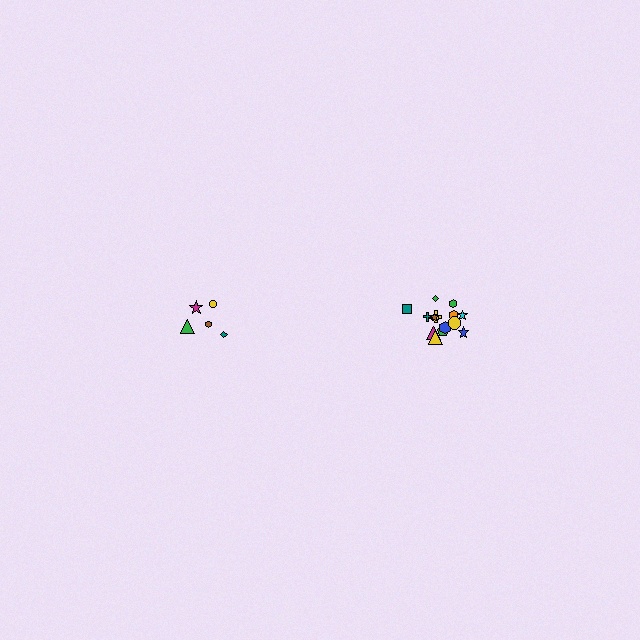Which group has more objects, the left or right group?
The right group.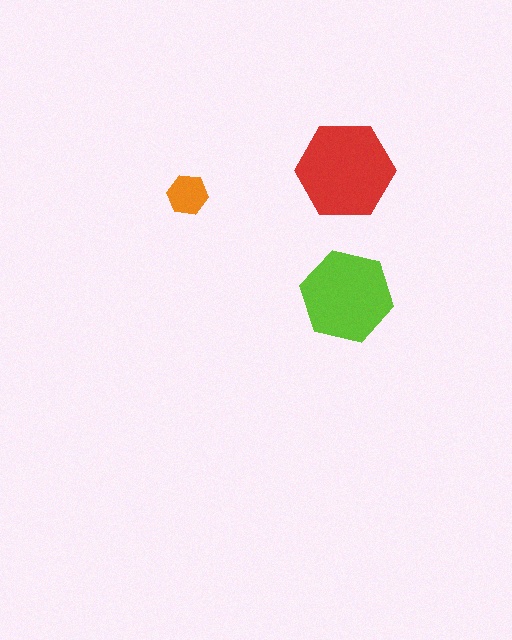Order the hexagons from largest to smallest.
the red one, the lime one, the orange one.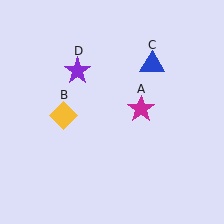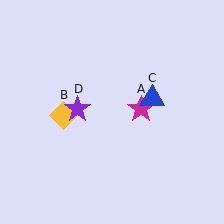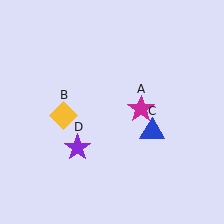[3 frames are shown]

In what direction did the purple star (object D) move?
The purple star (object D) moved down.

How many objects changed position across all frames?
2 objects changed position: blue triangle (object C), purple star (object D).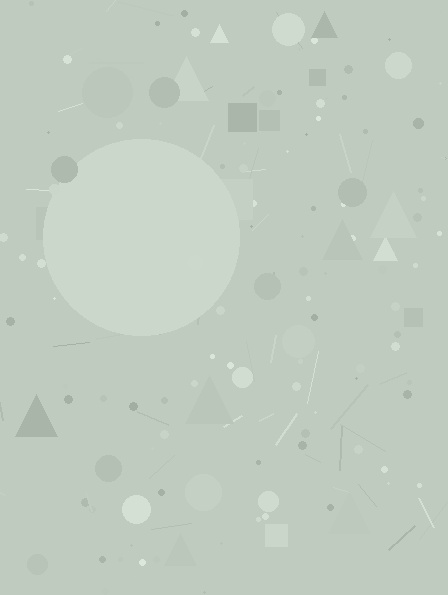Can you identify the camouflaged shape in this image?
The camouflaged shape is a circle.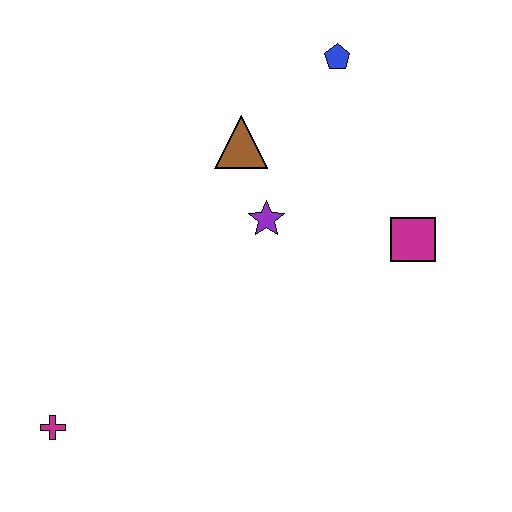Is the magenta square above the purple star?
No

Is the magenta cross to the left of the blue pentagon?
Yes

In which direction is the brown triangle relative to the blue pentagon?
The brown triangle is to the left of the blue pentagon.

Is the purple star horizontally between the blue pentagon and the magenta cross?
Yes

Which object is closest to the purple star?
The brown triangle is closest to the purple star.